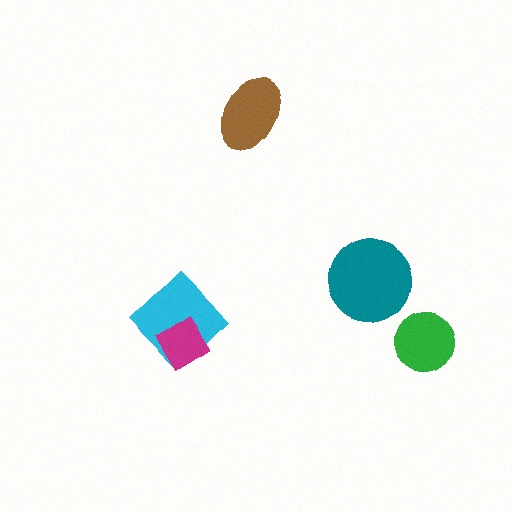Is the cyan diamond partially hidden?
Yes, it is partially covered by another shape.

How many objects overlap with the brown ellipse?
0 objects overlap with the brown ellipse.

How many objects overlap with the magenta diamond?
1 object overlaps with the magenta diamond.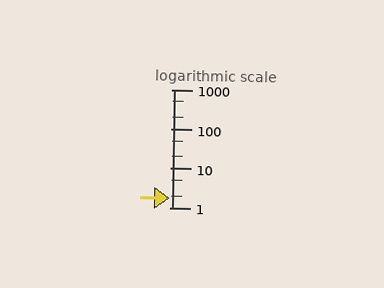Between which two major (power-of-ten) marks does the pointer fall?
The pointer is between 1 and 10.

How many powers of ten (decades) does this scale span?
The scale spans 3 decades, from 1 to 1000.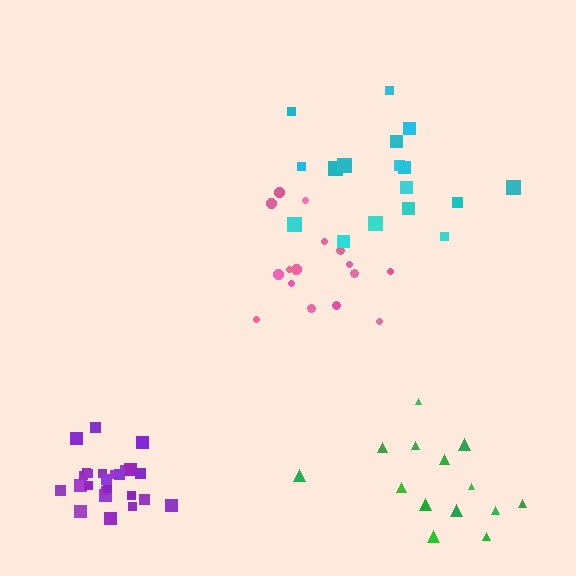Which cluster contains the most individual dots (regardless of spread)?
Purple (25).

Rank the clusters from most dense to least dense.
purple, pink, cyan, green.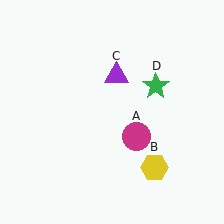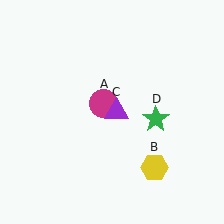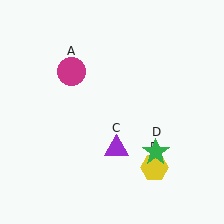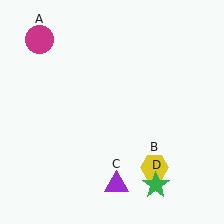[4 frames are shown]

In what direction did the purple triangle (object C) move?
The purple triangle (object C) moved down.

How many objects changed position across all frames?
3 objects changed position: magenta circle (object A), purple triangle (object C), green star (object D).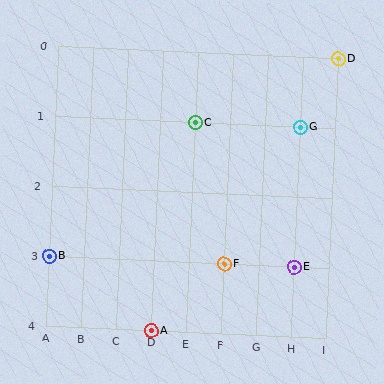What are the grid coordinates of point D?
Point D is at grid coordinates (I, 0).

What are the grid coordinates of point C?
Point C is at grid coordinates (E, 1).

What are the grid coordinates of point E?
Point E is at grid coordinates (H, 3).